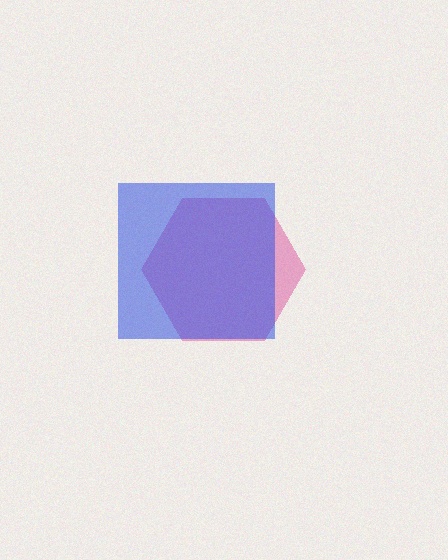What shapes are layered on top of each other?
The layered shapes are: a pink hexagon, a blue square.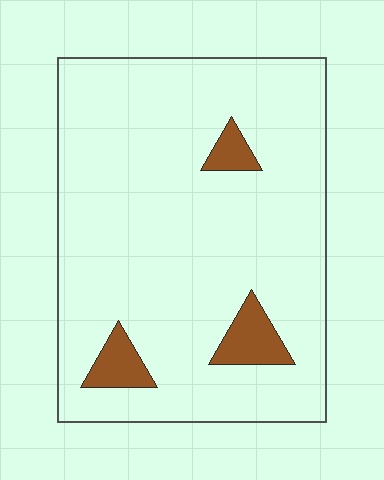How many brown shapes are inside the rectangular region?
3.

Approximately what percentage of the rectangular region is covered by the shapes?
Approximately 10%.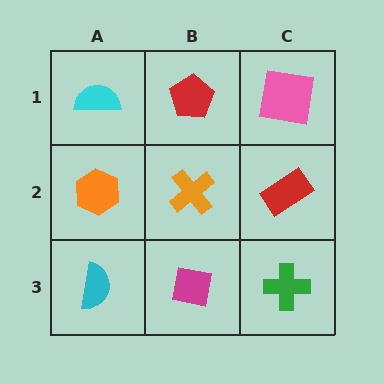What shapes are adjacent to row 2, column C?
A pink square (row 1, column C), a green cross (row 3, column C), an orange cross (row 2, column B).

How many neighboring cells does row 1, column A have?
2.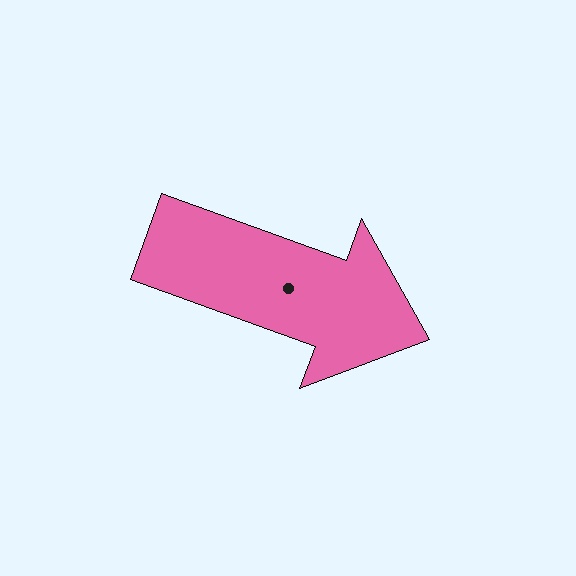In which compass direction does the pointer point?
East.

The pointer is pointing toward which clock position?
Roughly 4 o'clock.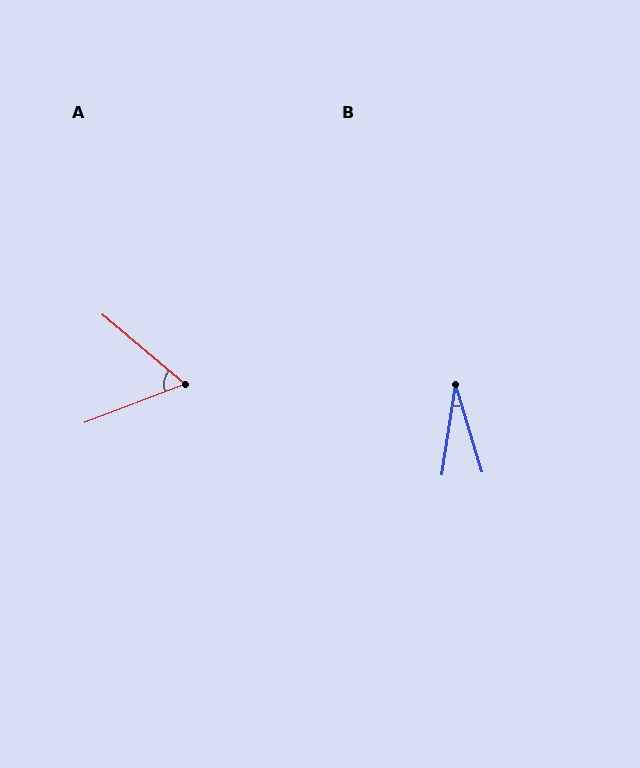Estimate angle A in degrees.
Approximately 61 degrees.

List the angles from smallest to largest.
B (26°), A (61°).